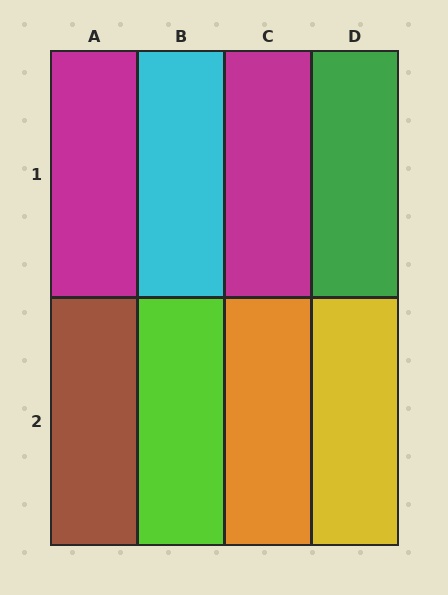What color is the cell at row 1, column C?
Magenta.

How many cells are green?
1 cell is green.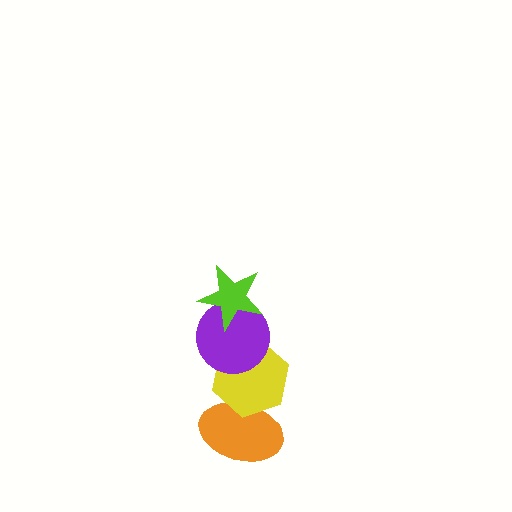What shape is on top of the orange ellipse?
The yellow hexagon is on top of the orange ellipse.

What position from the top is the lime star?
The lime star is 1st from the top.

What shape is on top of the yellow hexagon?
The purple circle is on top of the yellow hexagon.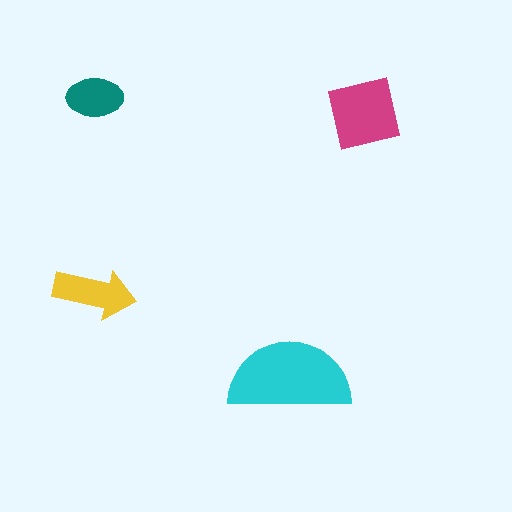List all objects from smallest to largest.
The teal ellipse, the yellow arrow, the magenta square, the cyan semicircle.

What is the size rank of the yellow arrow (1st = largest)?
3rd.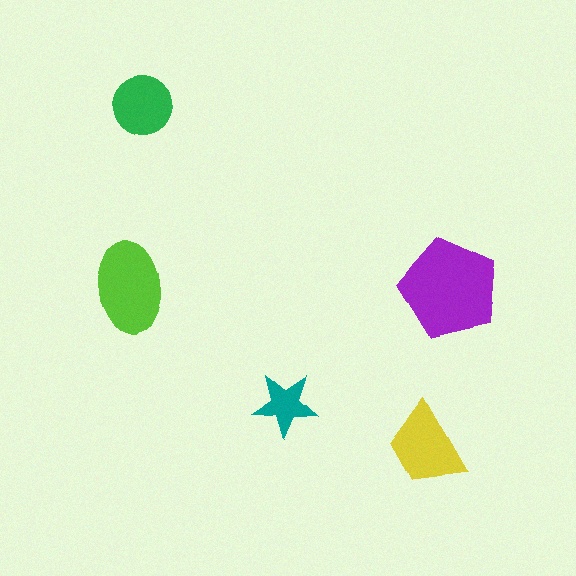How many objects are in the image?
There are 5 objects in the image.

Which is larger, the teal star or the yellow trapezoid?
The yellow trapezoid.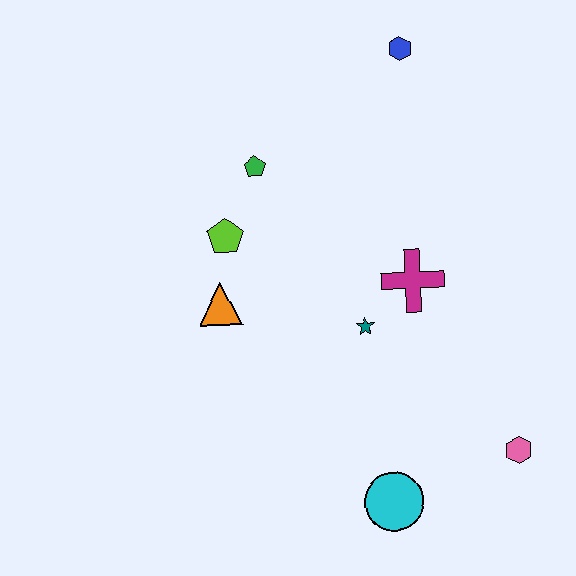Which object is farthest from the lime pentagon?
The pink hexagon is farthest from the lime pentagon.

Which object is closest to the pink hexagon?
The cyan circle is closest to the pink hexagon.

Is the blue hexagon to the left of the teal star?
No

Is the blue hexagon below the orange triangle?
No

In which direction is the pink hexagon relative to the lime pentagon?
The pink hexagon is to the right of the lime pentagon.